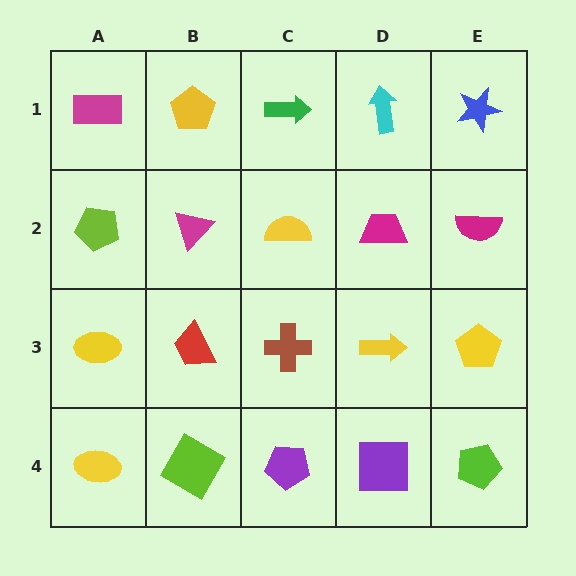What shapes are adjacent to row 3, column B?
A magenta triangle (row 2, column B), a lime diamond (row 4, column B), a yellow ellipse (row 3, column A), a brown cross (row 3, column C).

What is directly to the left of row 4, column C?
A lime diamond.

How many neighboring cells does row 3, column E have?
3.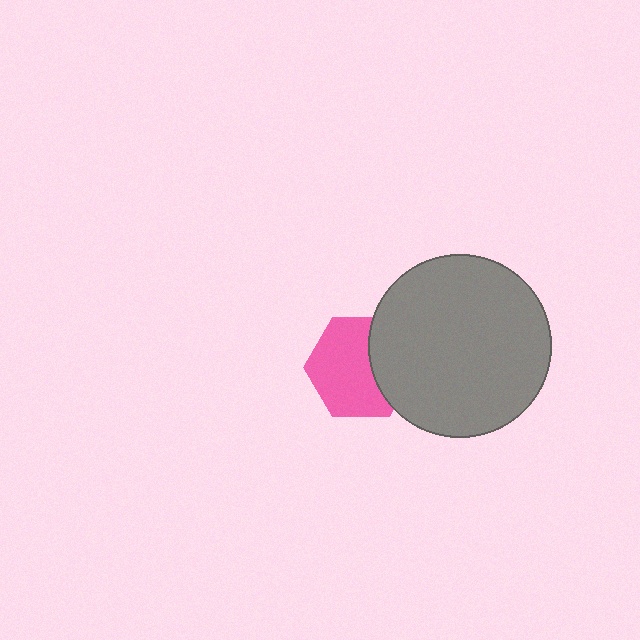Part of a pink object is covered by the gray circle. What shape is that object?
It is a hexagon.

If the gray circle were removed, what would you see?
You would see the complete pink hexagon.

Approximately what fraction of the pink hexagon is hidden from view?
Roughly 33% of the pink hexagon is hidden behind the gray circle.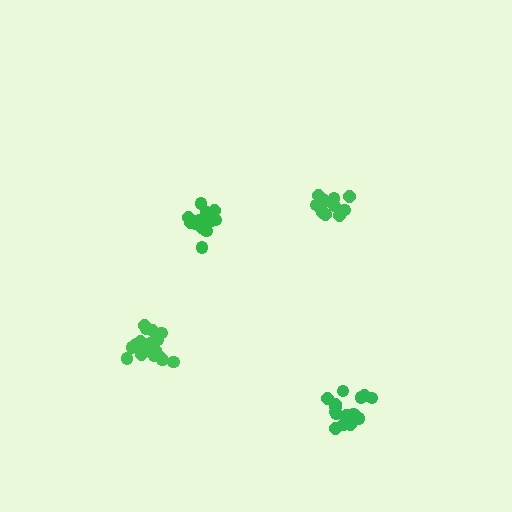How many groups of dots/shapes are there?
There are 4 groups.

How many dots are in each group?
Group 1: 19 dots, Group 2: 13 dots, Group 3: 15 dots, Group 4: 17 dots (64 total).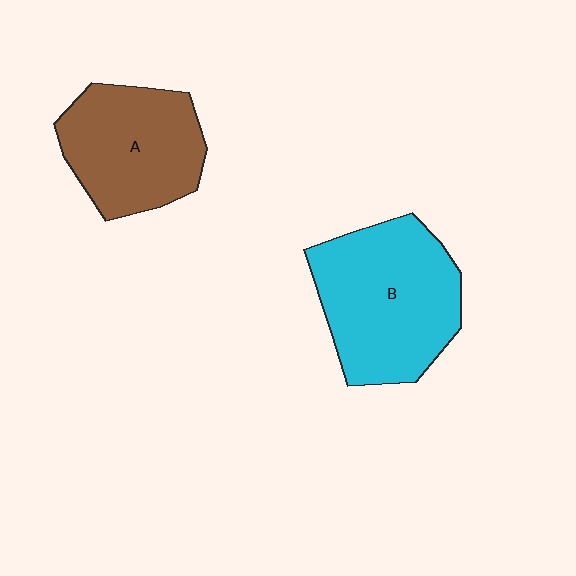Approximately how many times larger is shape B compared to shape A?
Approximately 1.3 times.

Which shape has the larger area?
Shape B (cyan).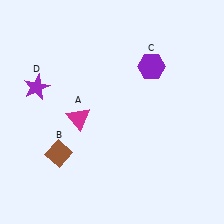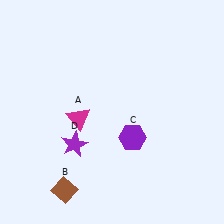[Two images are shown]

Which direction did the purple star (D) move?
The purple star (D) moved down.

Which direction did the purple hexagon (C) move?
The purple hexagon (C) moved down.